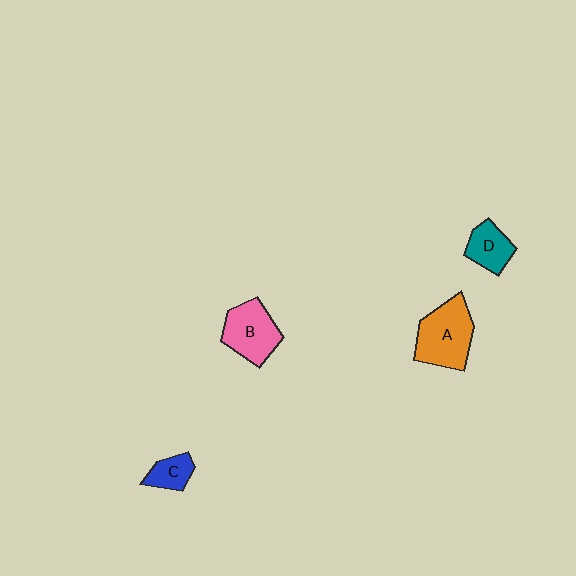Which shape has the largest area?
Shape A (orange).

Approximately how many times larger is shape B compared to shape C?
Approximately 2.1 times.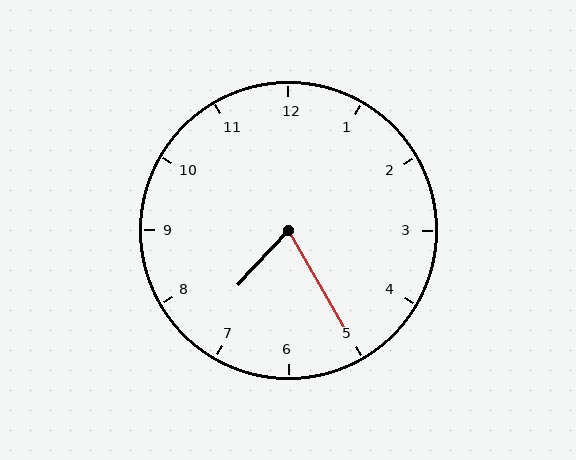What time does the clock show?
7:25.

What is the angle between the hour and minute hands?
Approximately 72 degrees.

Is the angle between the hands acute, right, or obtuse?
It is acute.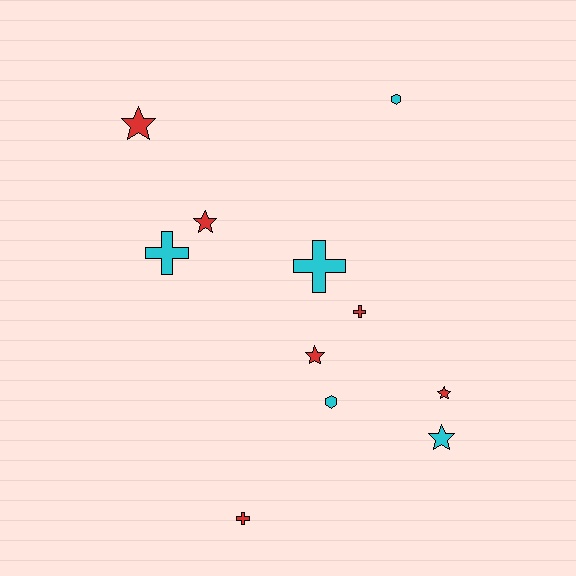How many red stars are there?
There are 4 red stars.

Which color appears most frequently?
Red, with 6 objects.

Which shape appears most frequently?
Star, with 5 objects.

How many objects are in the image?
There are 11 objects.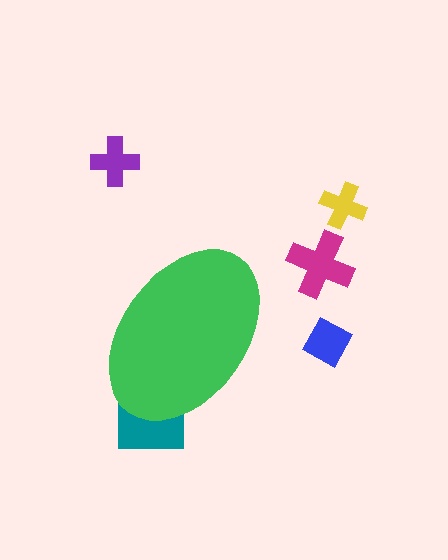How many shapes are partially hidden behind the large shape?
1 shape is partially hidden.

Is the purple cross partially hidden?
No, the purple cross is fully visible.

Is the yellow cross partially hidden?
No, the yellow cross is fully visible.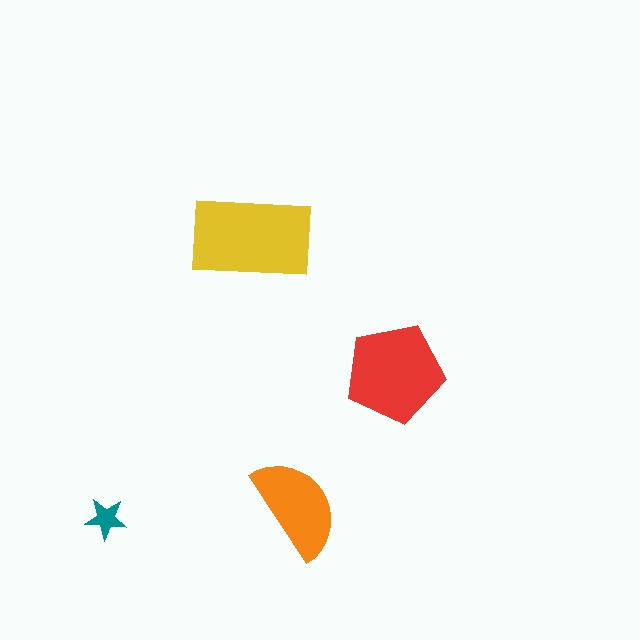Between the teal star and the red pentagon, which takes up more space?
The red pentagon.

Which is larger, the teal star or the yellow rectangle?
The yellow rectangle.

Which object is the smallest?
The teal star.